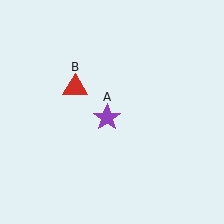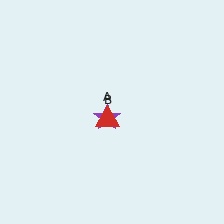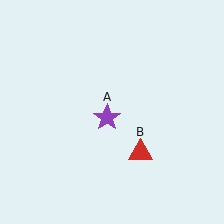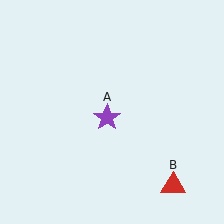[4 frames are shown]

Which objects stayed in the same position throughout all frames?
Purple star (object A) remained stationary.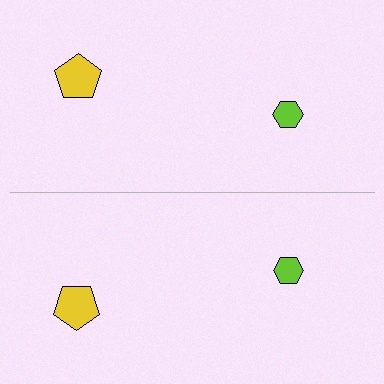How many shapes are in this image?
There are 4 shapes in this image.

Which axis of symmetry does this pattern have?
The pattern has a horizontal axis of symmetry running through the center of the image.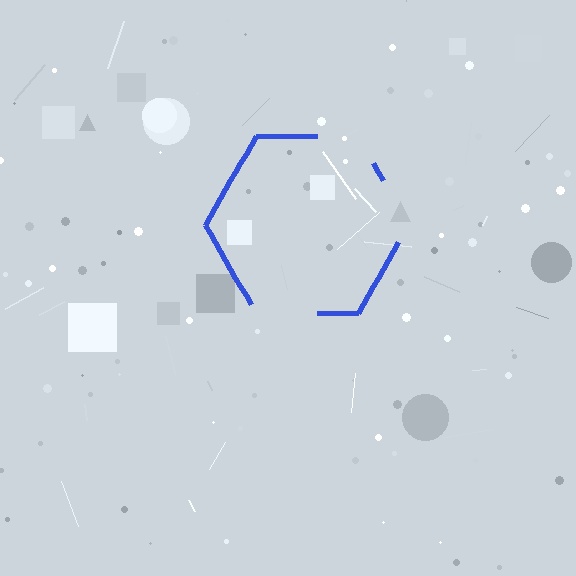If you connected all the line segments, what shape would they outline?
They would outline a hexagon.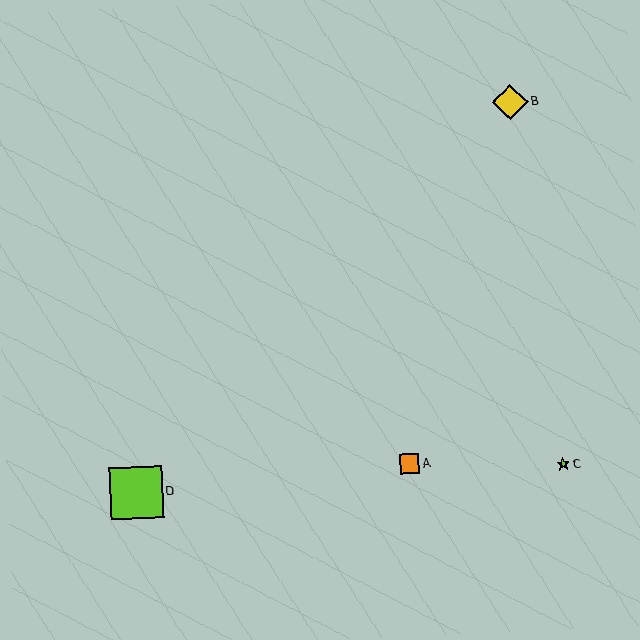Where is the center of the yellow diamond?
The center of the yellow diamond is at (510, 102).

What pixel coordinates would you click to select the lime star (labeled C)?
Click at (563, 464) to select the lime star C.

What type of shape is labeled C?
Shape C is a lime star.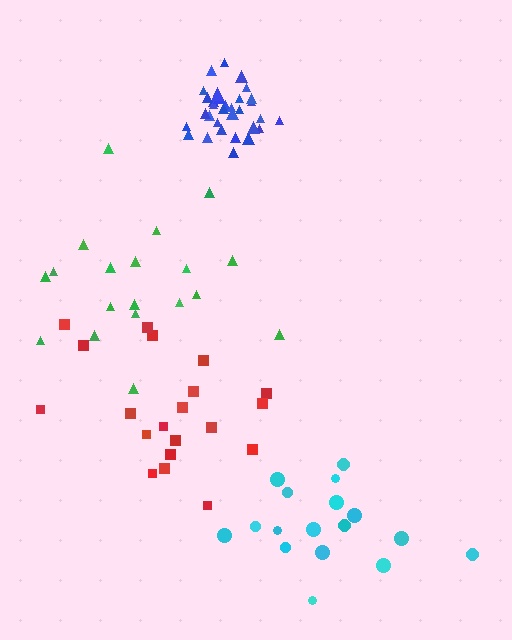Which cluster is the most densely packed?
Blue.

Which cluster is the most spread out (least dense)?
Green.